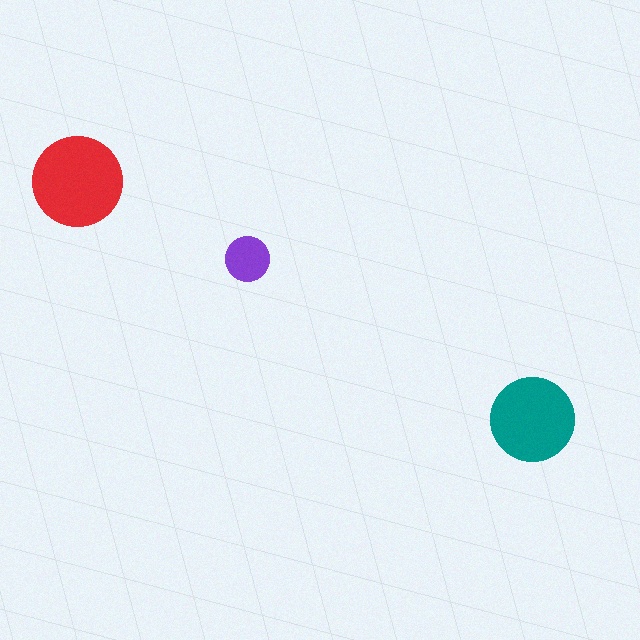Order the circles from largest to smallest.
the red one, the teal one, the purple one.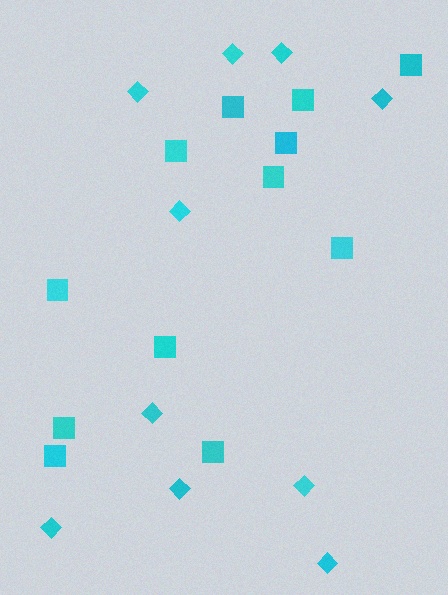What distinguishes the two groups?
There are 2 groups: one group of diamonds (10) and one group of squares (12).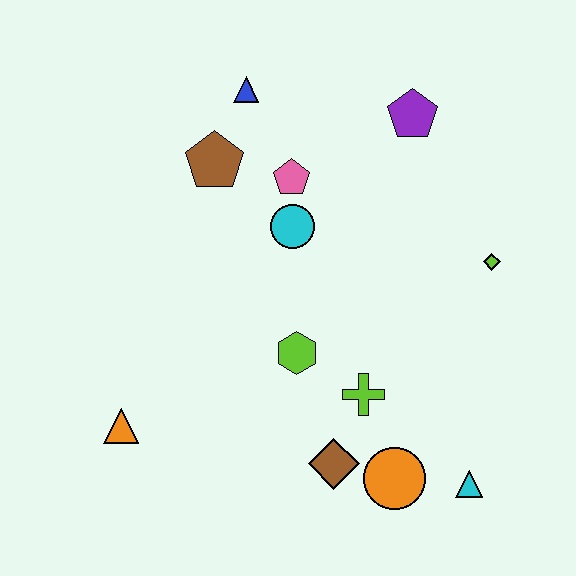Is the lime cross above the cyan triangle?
Yes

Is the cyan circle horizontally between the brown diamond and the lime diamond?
No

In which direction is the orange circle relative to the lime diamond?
The orange circle is below the lime diamond.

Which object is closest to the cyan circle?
The pink pentagon is closest to the cyan circle.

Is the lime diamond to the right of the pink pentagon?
Yes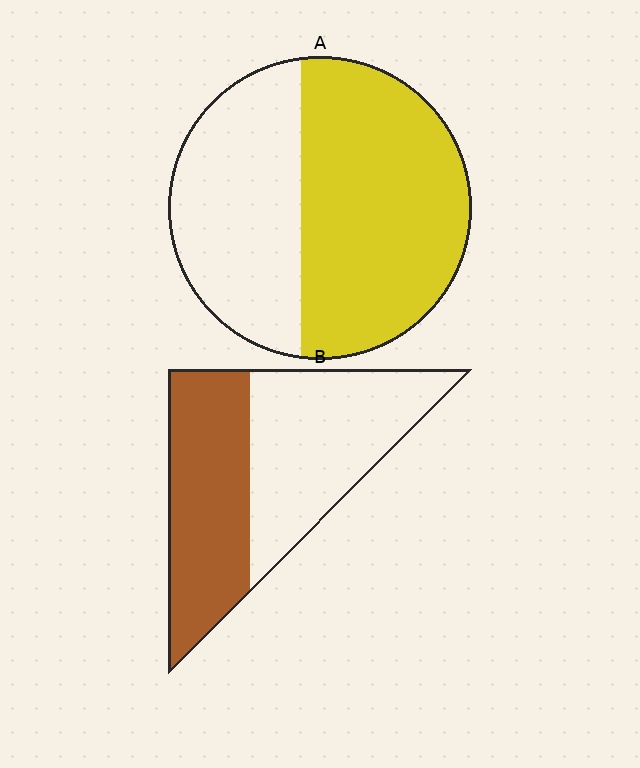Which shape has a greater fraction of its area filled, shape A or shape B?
Shape A.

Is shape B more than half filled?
Roughly half.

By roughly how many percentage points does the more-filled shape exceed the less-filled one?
By roughly 10 percentage points (A over B).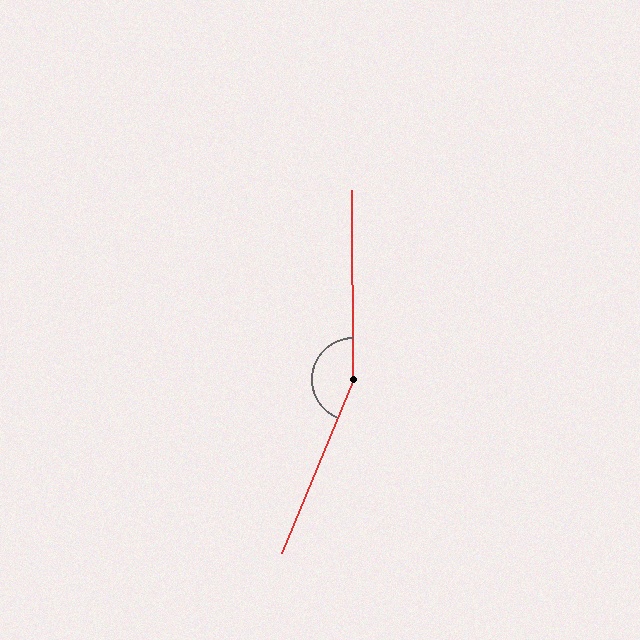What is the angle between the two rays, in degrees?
Approximately 157 degrees.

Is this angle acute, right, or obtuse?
It is obtuse.